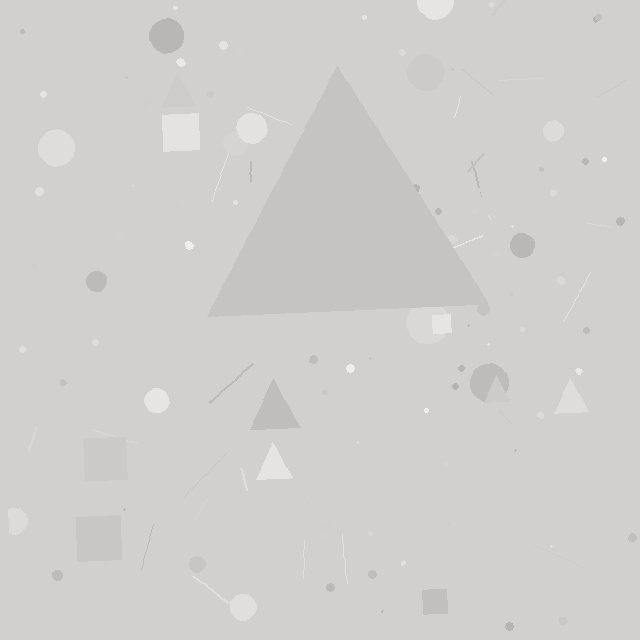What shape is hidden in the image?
A triangle is hidden in the image.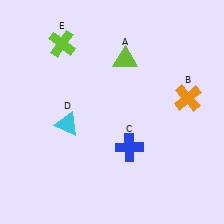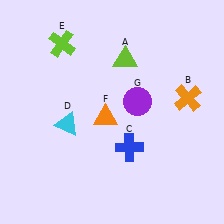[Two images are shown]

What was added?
An orange triangle (F), a purple circle (G) were added in Image 2.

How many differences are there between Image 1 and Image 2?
There are 2 differences between the two images.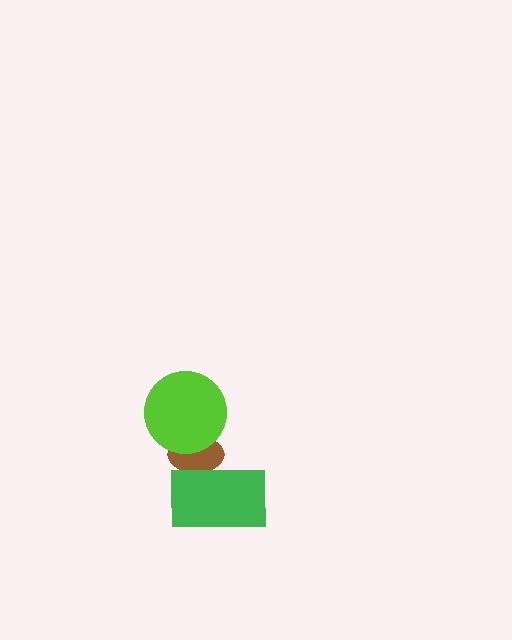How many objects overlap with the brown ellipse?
2 objects overlap with the brown ellipse.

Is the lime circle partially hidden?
No, no other shape covers it.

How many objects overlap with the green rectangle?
1 object overlaps with the green rectangle.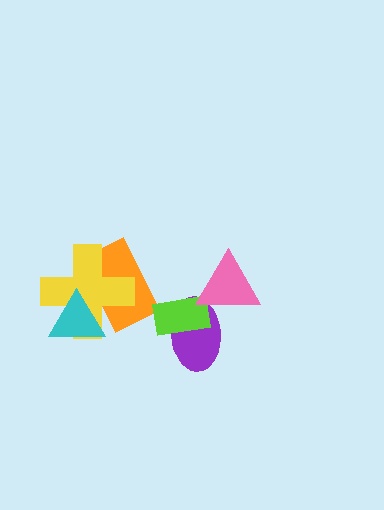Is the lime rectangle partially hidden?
Yes, it is partially covered by another shape.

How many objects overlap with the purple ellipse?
2 objects overlap with the purple ellipse.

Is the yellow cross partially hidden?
Yes, it is partially covered by another shape.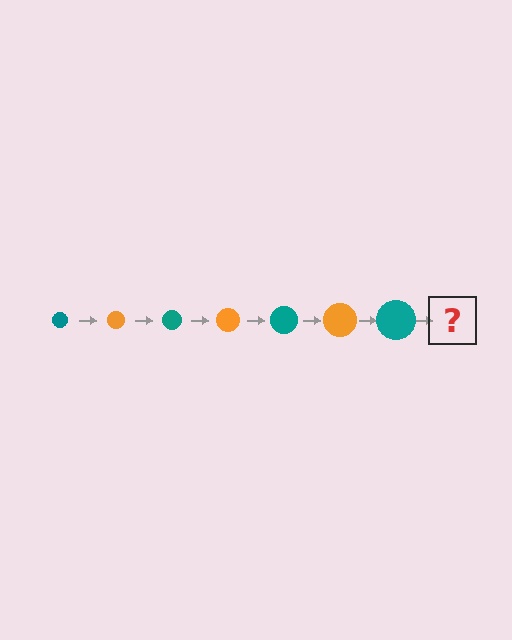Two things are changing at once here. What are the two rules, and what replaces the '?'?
The two rules are that the circle grows larger each step and the color cycles through teal and orange. The '?' should be an orange circle, larger than the previous one.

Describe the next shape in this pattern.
It should be an orange circle, larger than the previous one.